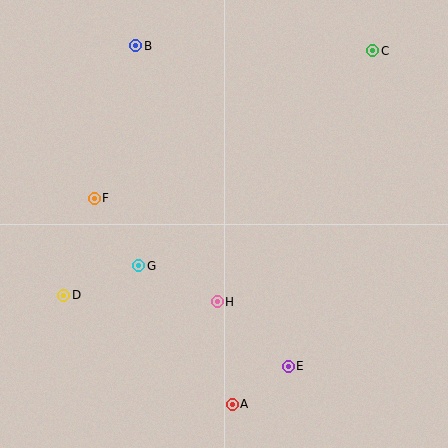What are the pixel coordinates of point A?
Point A is at (232, 404).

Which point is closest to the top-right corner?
Point C is closest to the top-right corner.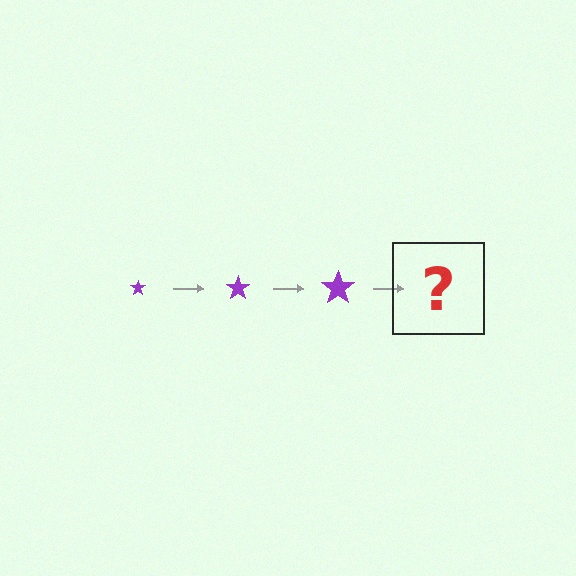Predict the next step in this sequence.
The next step is a purple star, larger than the previous one.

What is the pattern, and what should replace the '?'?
The pattern is that the star gets progressively larger each step. The '?' should be a purple star, larger than the previous one.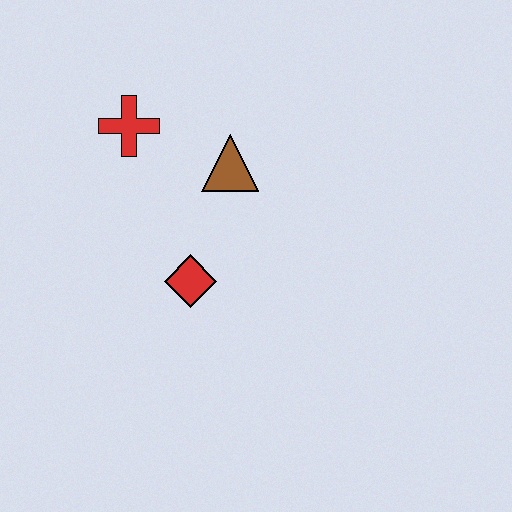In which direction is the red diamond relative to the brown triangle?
The red diamond is below the brown triangle.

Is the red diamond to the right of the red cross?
Yes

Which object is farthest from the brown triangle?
The red diamond is farthest from the brown triangle.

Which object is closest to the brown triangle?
The red cross is closest to the brown triangle.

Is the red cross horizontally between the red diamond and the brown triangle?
No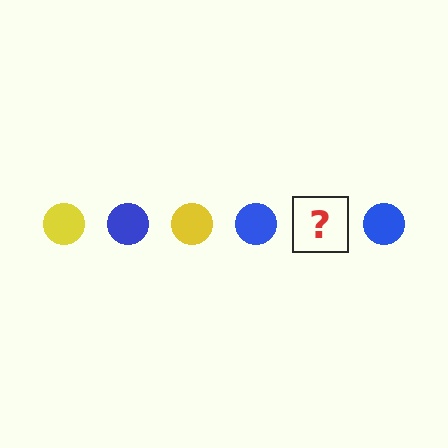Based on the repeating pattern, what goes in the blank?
The blank should be a yellow circle.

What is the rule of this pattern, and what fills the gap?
The rule is that the pattern cycles through yellow, blue circles. The gap should be filled with a yellow circle.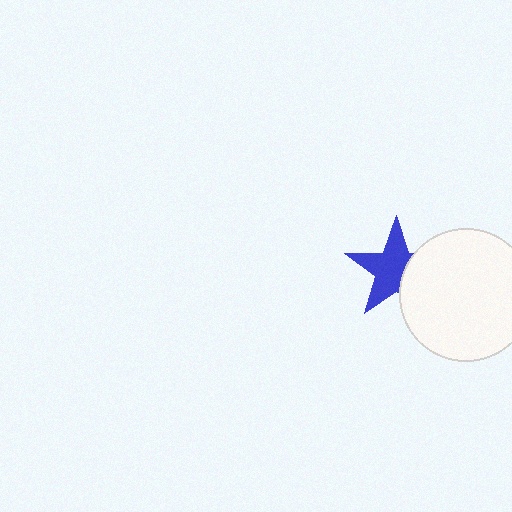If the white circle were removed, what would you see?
You would see the complete blue star.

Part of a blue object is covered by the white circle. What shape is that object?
It is a star.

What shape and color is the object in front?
The object in front is a white circle.